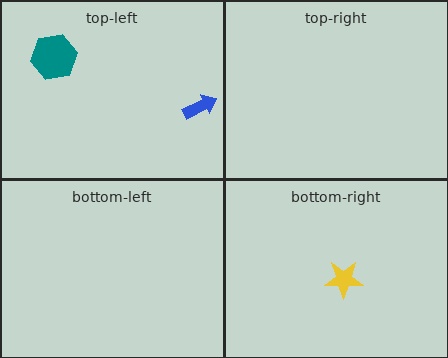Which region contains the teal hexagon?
The top-left region.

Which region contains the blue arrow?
The top-left region.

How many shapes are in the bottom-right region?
1.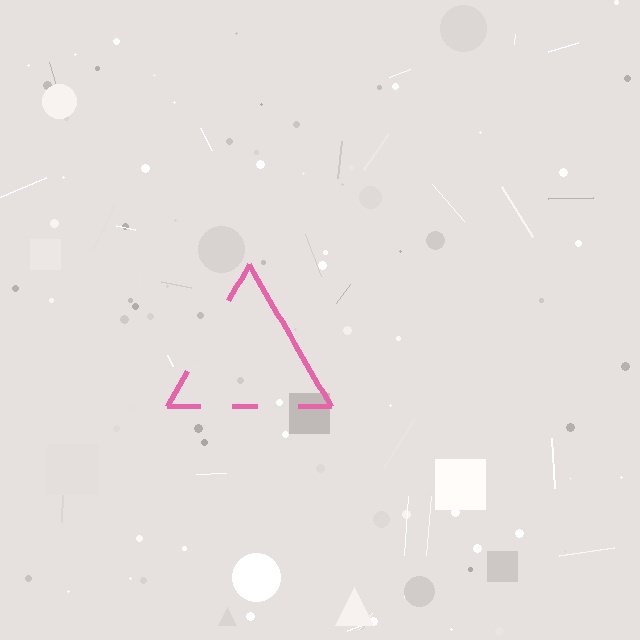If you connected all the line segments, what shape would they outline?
They would outline a triangle.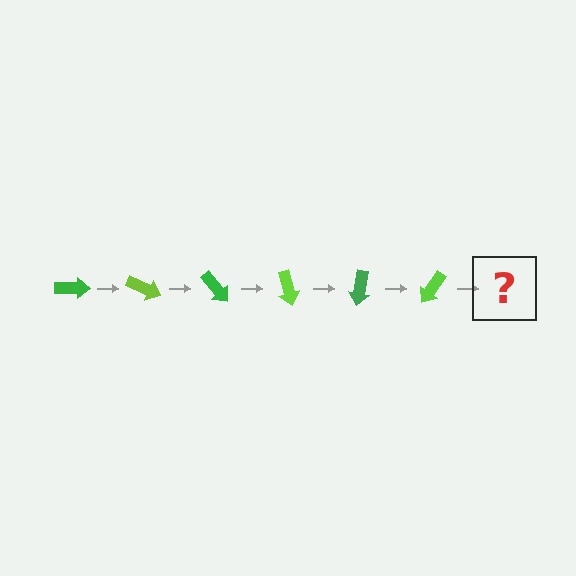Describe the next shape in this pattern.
It should be a green arrow, rotated 150 degrees from the start.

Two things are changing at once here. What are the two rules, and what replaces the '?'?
The two rules are that it rotates 25 degrees each step and the color cycles through green and lime. The '?' should be a green arrow, rotated 150 degrees from the start.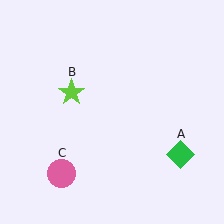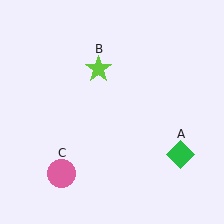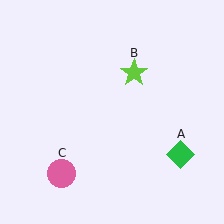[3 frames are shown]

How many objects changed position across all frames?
1 object changed position: lime star (object B).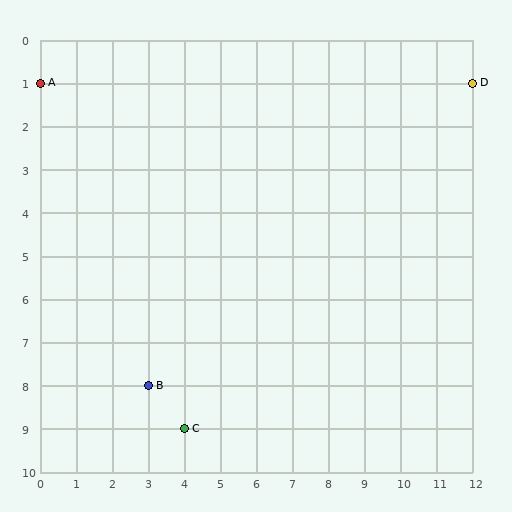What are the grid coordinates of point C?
Point C is at grid coordinates (4, 9).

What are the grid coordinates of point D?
Point D is at grid coordinates (12, 1).